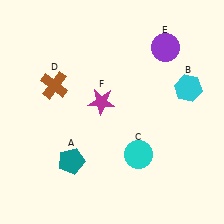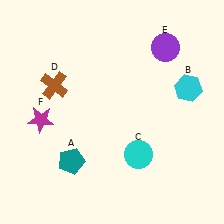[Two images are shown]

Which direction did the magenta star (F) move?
The magenta star (F) moved left.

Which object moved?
The magenta star (F) moved left.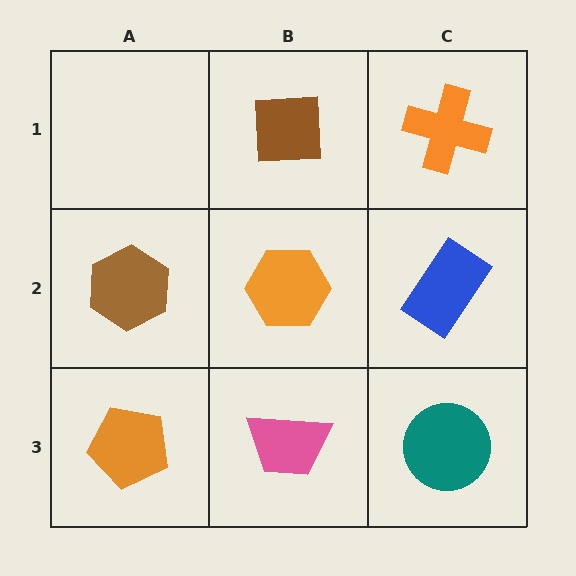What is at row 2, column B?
An orange hexagon.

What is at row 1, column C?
An orange cross.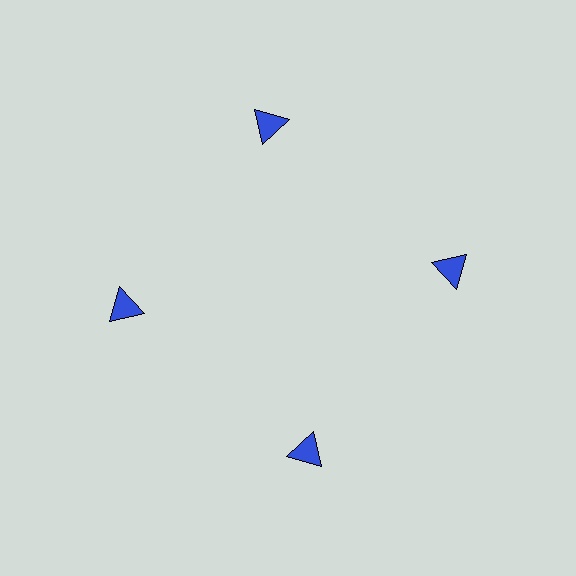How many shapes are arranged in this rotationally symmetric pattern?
There are 4 shapes, arranged in 4 groups of 1.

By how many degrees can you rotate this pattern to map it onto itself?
The pattern maps onto itself every 90 degrees of rotation.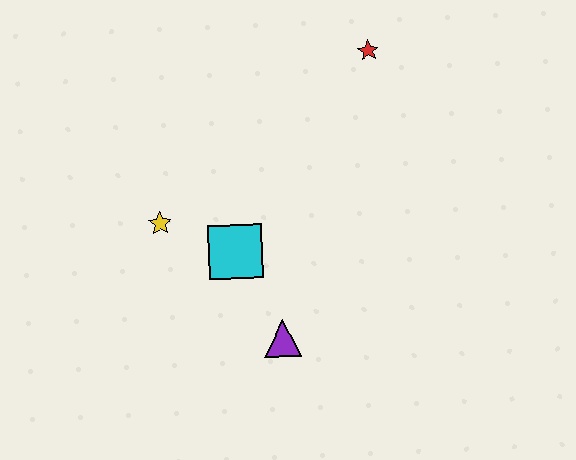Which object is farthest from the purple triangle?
The red star is farthest from the purple triangle.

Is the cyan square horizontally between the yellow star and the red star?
Yes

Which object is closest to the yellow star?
The cyan square is closest to the yellow star.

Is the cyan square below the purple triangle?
No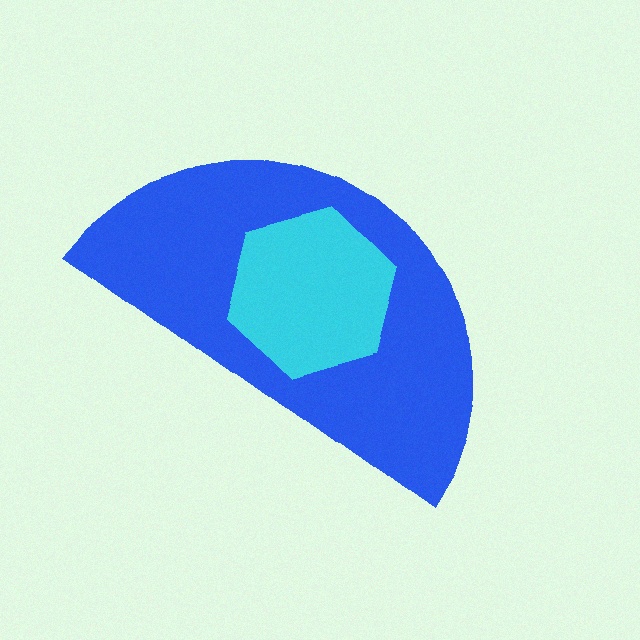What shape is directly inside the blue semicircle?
The cyan hexagon.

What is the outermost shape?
The blue semicircle.